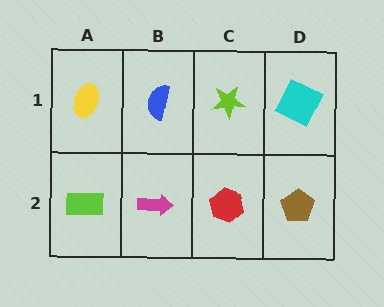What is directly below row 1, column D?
A brown pentagon.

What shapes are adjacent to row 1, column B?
A magenta arrow (row 2, column B), a yellow ellipse (row 1, column A), a lime star (row 1, column C).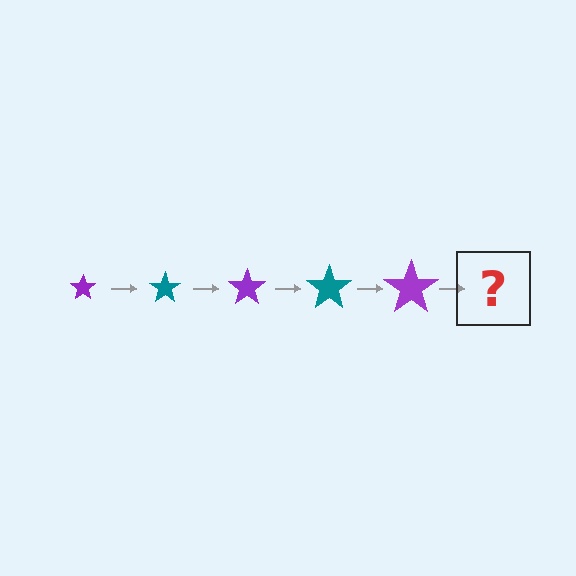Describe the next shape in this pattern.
It should be a teal star, larger than the previous one.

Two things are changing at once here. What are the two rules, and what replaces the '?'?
The two rules are that the star grows larger each step and the color cycles through purple and teal. The '?' should be a teal star, larger than the previous one.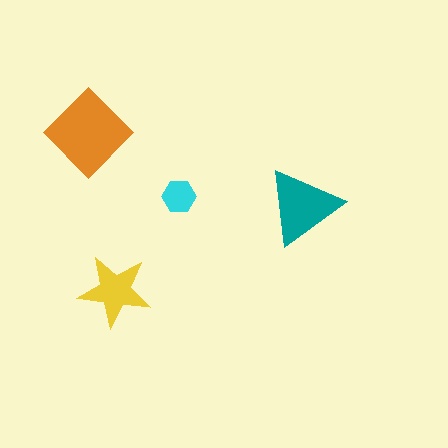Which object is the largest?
The orange diamond.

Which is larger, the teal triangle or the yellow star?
The teal triangle.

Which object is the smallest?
The cyan hexagon.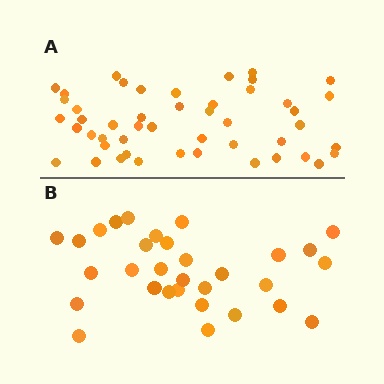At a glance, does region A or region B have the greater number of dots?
Region A (the top region) has more dots.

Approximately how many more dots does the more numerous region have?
Region A has approximately 15 more dots than region B.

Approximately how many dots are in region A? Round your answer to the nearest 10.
About 50 dots. (The exact count is 48, which rounds to 50.)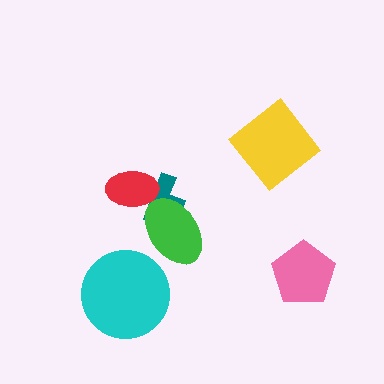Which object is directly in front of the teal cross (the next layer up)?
The green ellipse is directly in front of the teal cross.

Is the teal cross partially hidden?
Yes, it is partially covered by another shape.